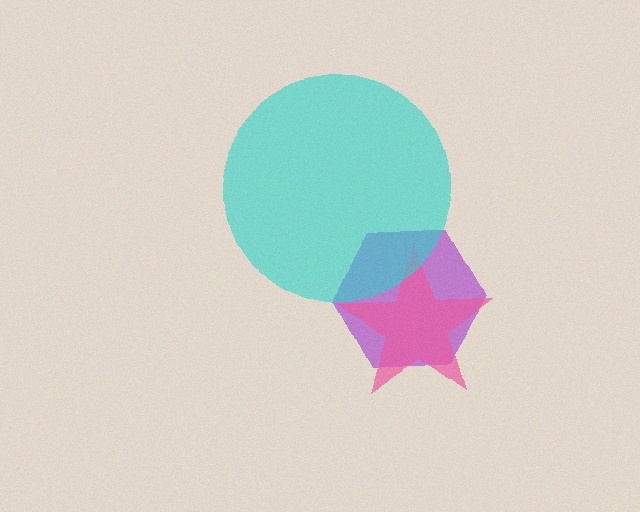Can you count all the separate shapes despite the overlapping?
Yes, there are 3 separate shapes.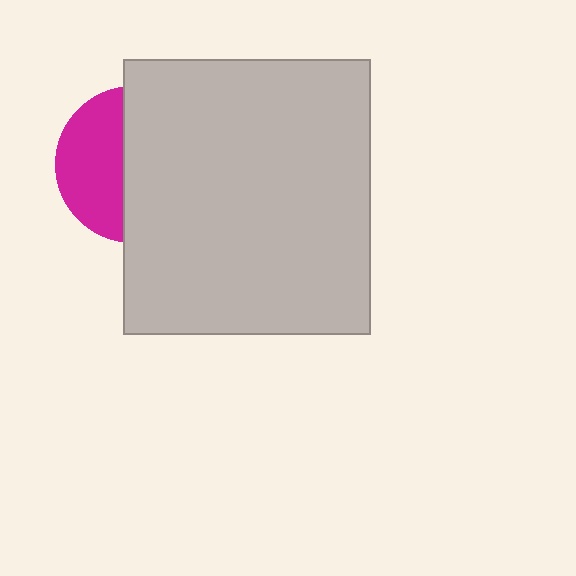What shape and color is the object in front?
The object in front is a light gray rectangle.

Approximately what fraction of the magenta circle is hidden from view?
Roughly 58% of the magenta circle is hidden behind the light gray rectangle.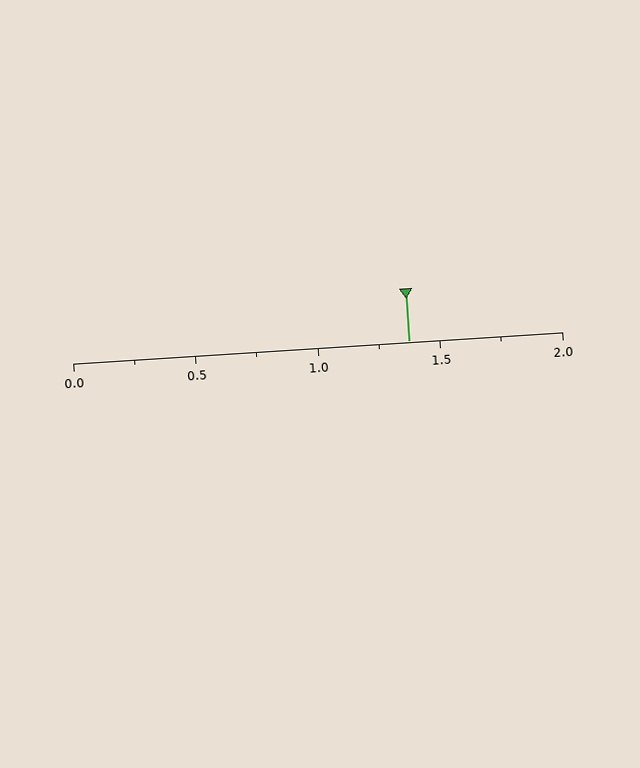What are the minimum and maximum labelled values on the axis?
The axis runs from 0.0 to 2.0.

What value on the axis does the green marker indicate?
The marker indicates approximately 1.38.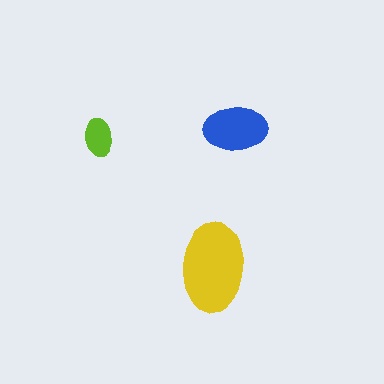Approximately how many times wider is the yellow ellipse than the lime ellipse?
About 2.5 times wider.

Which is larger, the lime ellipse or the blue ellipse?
The blue one.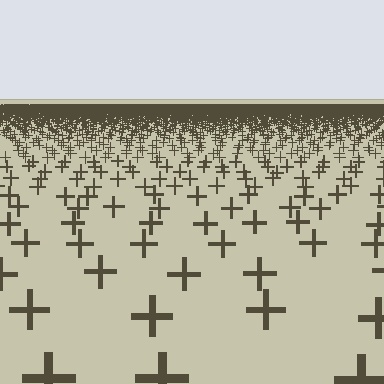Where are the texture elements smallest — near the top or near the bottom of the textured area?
Near the top.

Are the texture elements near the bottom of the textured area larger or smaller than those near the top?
Larger. Near the bottom, elements are closer to the viewer and appear at a bigger on-screen size.